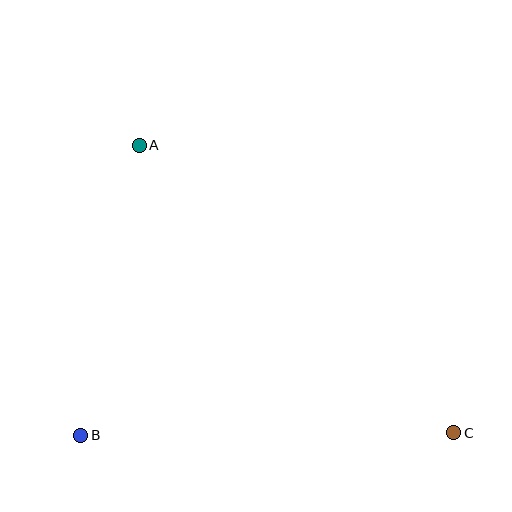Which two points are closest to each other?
Points A and B are closest to each other.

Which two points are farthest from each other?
Points A and C are farthest from each other.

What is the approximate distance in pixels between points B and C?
The distance between B and C is approximately 373 pixels.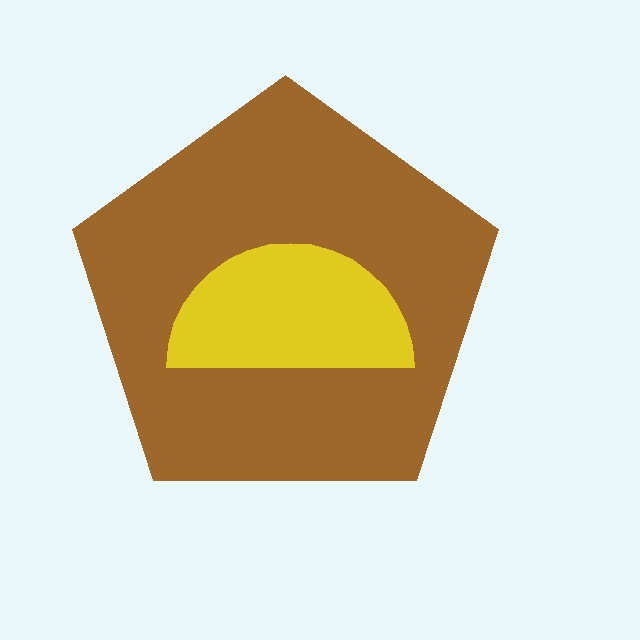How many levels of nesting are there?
2.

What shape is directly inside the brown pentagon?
The yellow semicircle.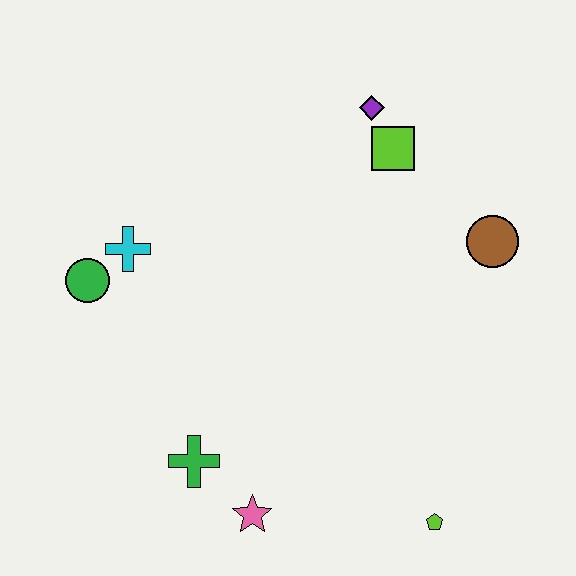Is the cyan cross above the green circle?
Yes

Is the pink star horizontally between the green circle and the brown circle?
Yes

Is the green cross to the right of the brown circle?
No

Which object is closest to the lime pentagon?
The pink star is closest to the lime pentagon.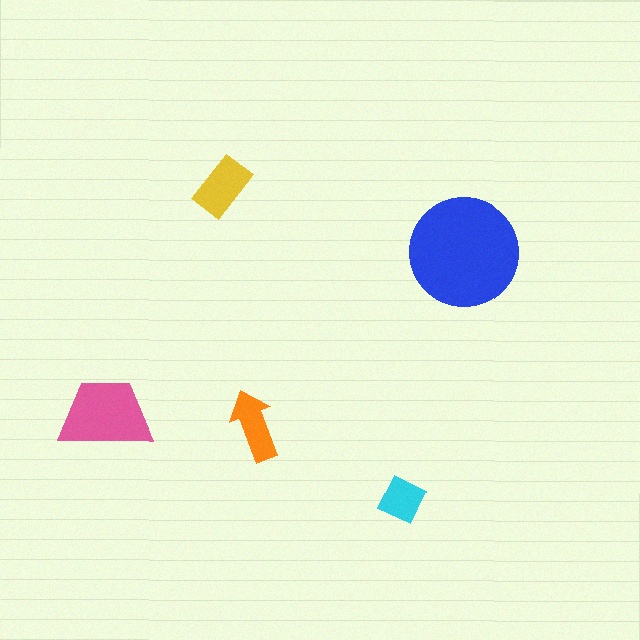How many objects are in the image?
There are 5 objects in the image.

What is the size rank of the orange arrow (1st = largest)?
4th.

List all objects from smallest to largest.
The cyan diamond, the orange arrow, the yellow rectangle, the pink trapezoid, the blue circle.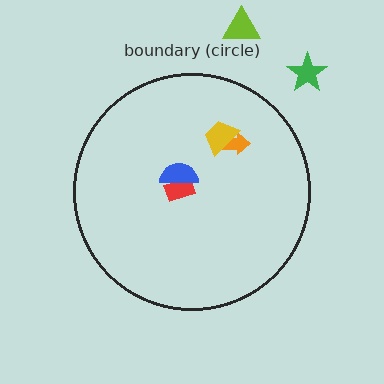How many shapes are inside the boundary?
4 inside, 2 outside.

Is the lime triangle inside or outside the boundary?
Outside.